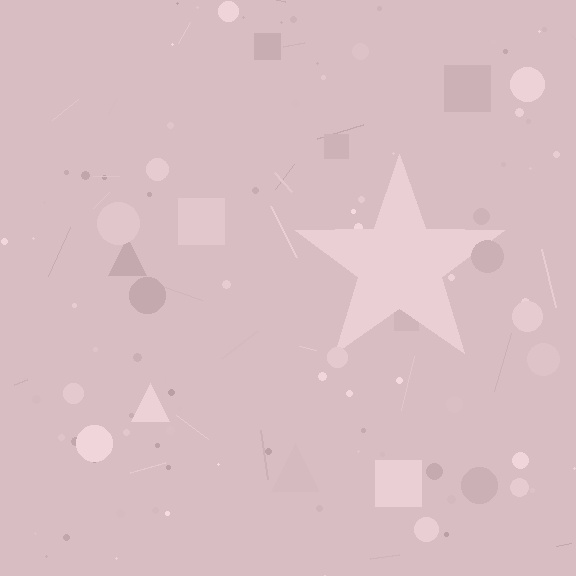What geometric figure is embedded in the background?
A star is embedded in the background.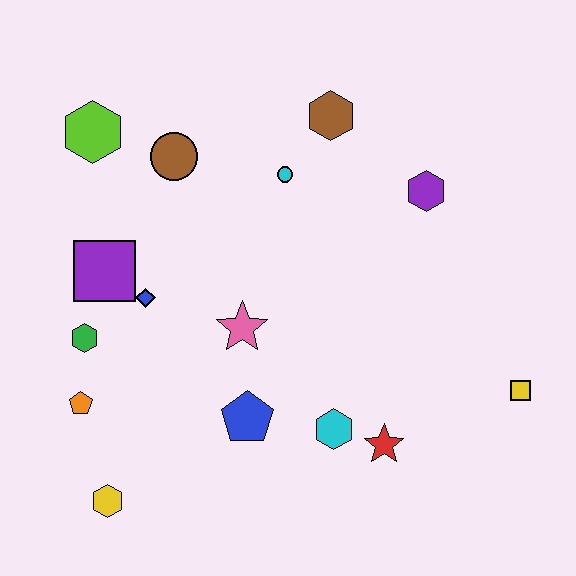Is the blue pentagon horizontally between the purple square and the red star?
Yes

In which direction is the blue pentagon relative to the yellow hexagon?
The blue pentagon is to the right of the yellow hexagon.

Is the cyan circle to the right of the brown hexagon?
No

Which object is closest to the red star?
The cyan hexagon is closest to the red star.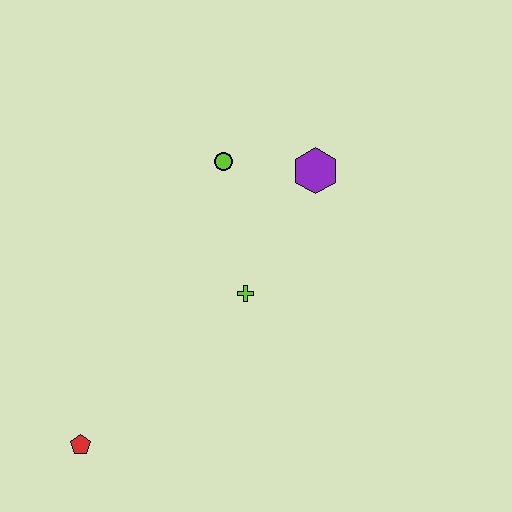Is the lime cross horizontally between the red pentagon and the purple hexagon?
Yes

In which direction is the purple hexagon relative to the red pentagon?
The purple hexagon is above the red pentagon.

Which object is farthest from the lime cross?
The red pentagon is farthest from the lime cross.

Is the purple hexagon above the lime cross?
Yes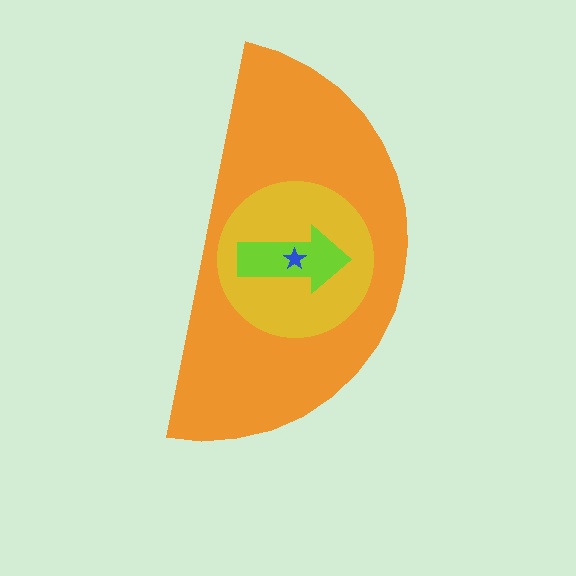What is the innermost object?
The blue star.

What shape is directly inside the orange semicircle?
The yellow circle.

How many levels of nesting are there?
4.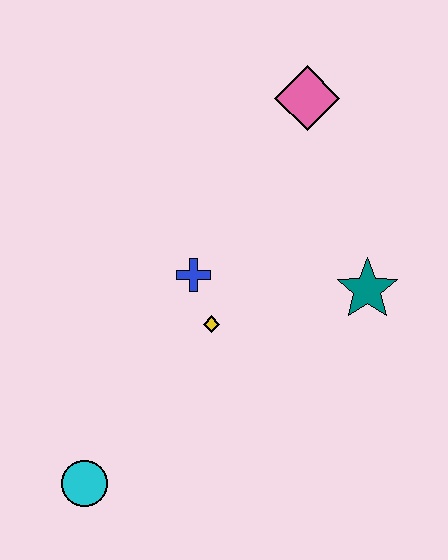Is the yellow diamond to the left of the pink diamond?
Yes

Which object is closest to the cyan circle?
The yellow diamond is closest to the cyan circle.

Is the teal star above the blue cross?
No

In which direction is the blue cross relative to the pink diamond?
The blue cross is below the pink diamond.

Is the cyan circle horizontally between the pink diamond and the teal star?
No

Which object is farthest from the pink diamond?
The cyan circle is farthest from the pink diamond.